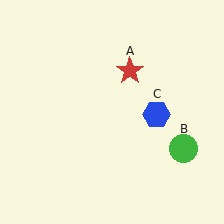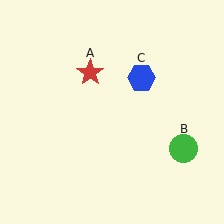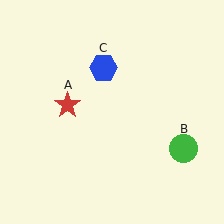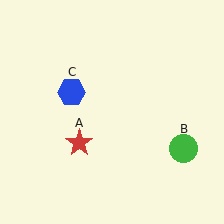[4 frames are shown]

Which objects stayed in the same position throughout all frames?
Green circle (object B) remained stationary.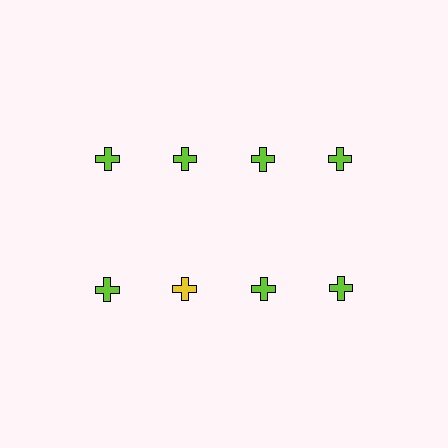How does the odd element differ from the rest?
It has a different color: yellow instead of lime.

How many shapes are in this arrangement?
There are 8 shapes arranged in a grid pattern.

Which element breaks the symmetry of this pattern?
The yellow cross in the second row, second from left column breaks the symmetry. All other shapes are lime crosses.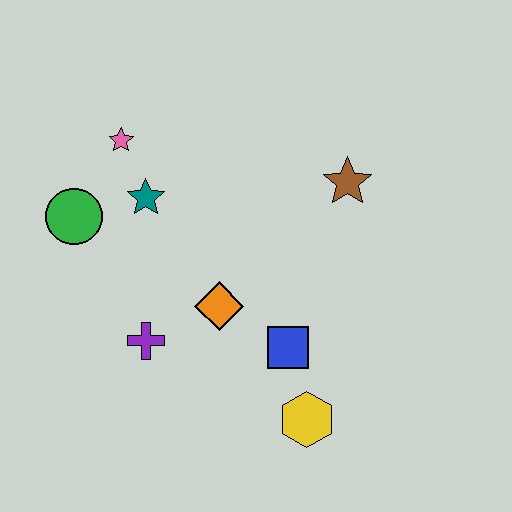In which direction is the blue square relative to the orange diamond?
The blue square is to the right of the orange diamond.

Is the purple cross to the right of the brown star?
No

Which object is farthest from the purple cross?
The brown star is farthest from the purple cross.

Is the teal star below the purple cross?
No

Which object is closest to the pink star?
The teal star is closest to the pink star.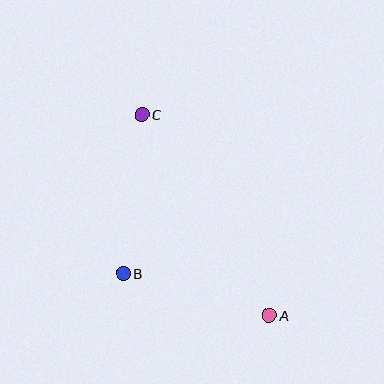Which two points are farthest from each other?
Points A and C are farthest from each other.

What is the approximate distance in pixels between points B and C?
The distance between B and C is approximately 160 pixels.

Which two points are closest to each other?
Points A and B are closest to each other.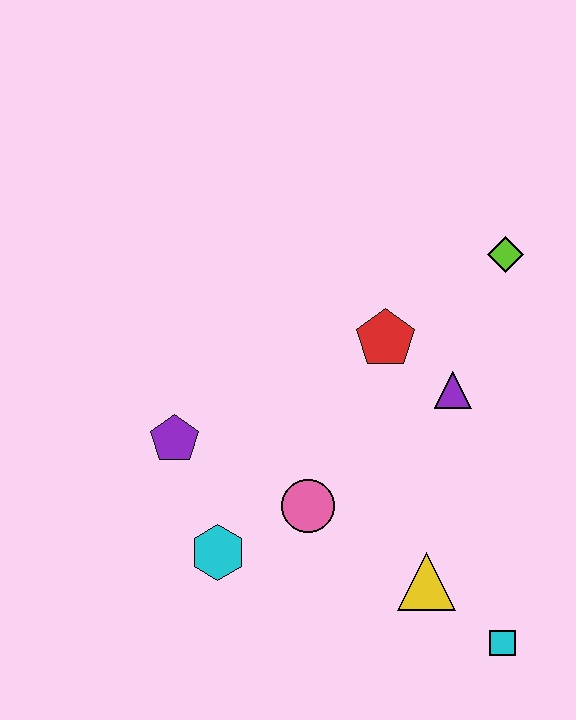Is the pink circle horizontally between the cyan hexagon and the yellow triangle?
Yes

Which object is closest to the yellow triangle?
The cyan square is closest to the yellow triangle.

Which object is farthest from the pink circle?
The lime diamond is farthest from the pink circle.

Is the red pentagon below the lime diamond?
Yes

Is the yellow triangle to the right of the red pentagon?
Yes